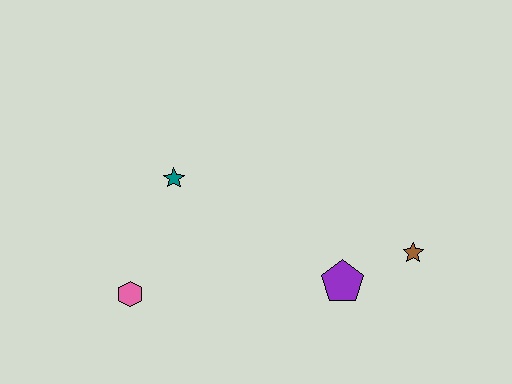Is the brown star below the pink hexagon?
No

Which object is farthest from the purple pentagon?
The pink hexagon is farthest from the purple pentagon.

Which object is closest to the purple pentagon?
The brown star is closest to the purple pentagon.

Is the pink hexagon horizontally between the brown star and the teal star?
No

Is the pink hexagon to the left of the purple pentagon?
Yes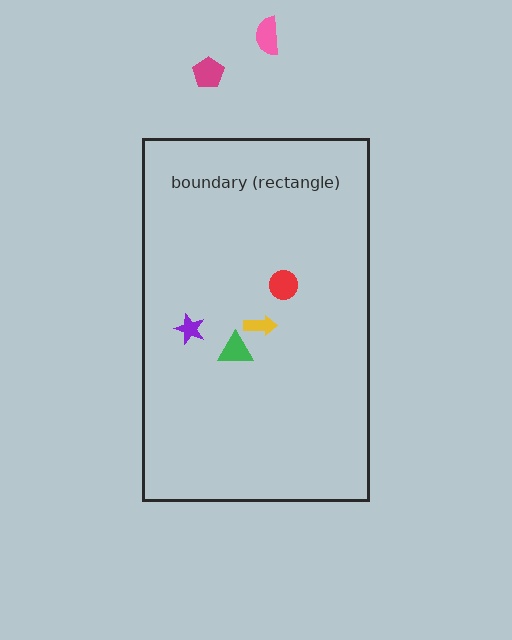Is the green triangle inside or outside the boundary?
Inside.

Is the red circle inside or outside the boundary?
Inside.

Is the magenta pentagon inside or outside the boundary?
Outside.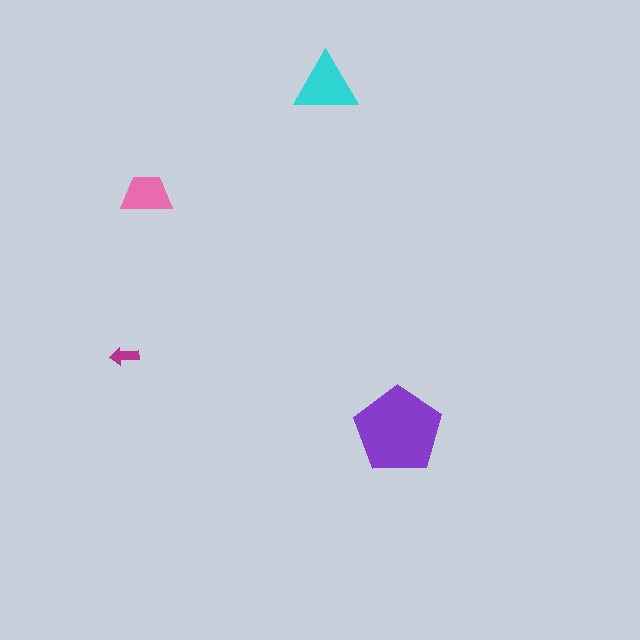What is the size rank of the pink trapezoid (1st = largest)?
3rd.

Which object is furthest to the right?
The purple pentagon is rightmost.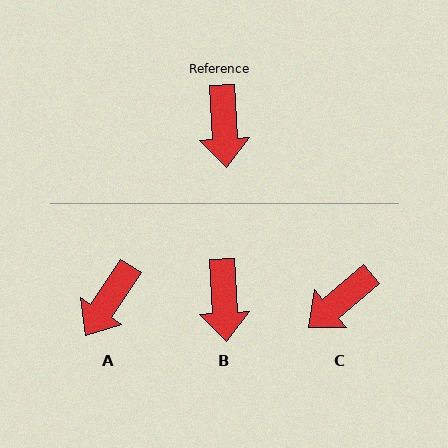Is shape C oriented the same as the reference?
No, it is off by about 52 degrees.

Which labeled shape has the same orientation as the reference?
B.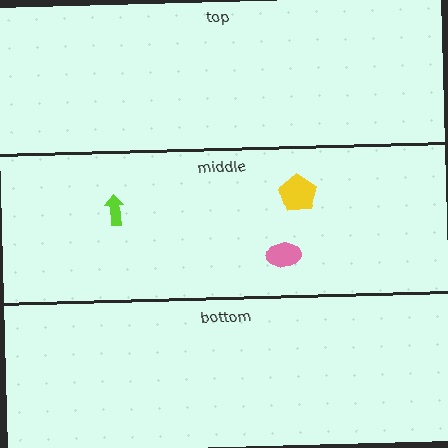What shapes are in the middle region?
The yellow pentagon, the lime arrow, the pink ellipse.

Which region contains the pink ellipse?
The middle region.